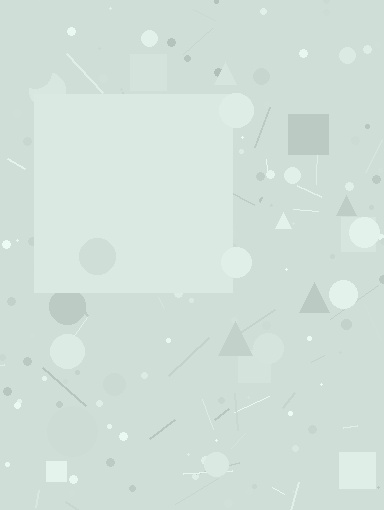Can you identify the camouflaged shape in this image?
The camouflaged shape is a square.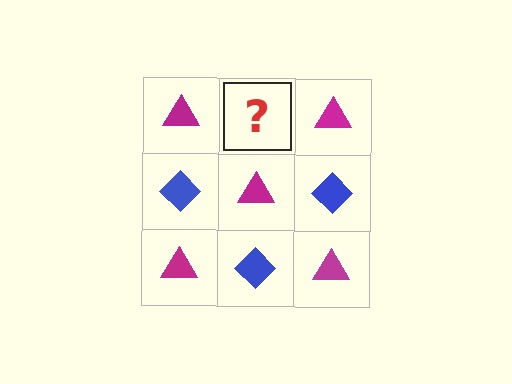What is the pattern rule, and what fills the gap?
The rule is that it alternates magenta triangle and blue diamond in a checkerboard pattern. The gap should be filled with a blue diamond.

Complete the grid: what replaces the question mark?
The question mark should be replaced with a blue diamond.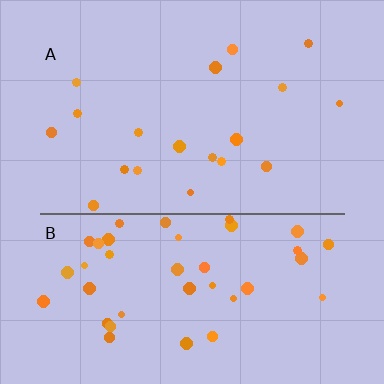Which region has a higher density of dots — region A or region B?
B (the bottom).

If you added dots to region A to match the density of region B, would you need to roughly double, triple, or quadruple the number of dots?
Approximately double.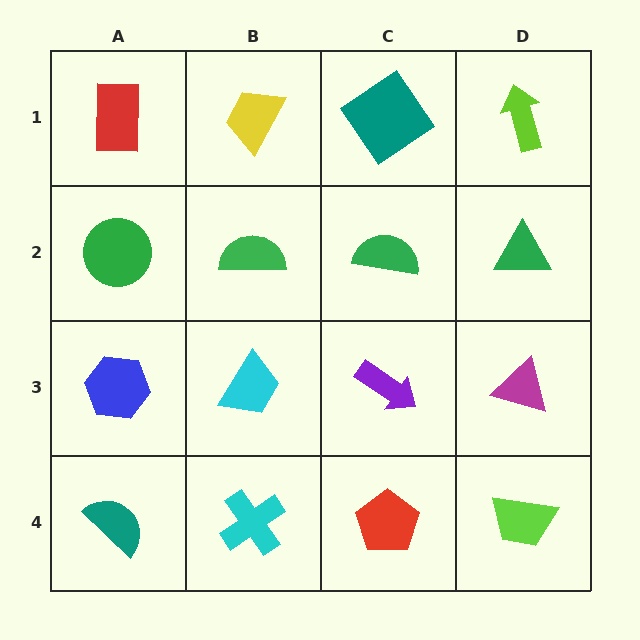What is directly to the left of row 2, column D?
A green semicircle.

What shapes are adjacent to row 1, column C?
A green semicircle (row 2, column C), a yellow trapezoid (row 1, column B), a lime arrow (row 1, column D).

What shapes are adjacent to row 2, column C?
A teal diamond (row 1, column C), a purple arrow (row 3, column C), a green semicircle (row 2, column B), a green triangle (row 2, column D).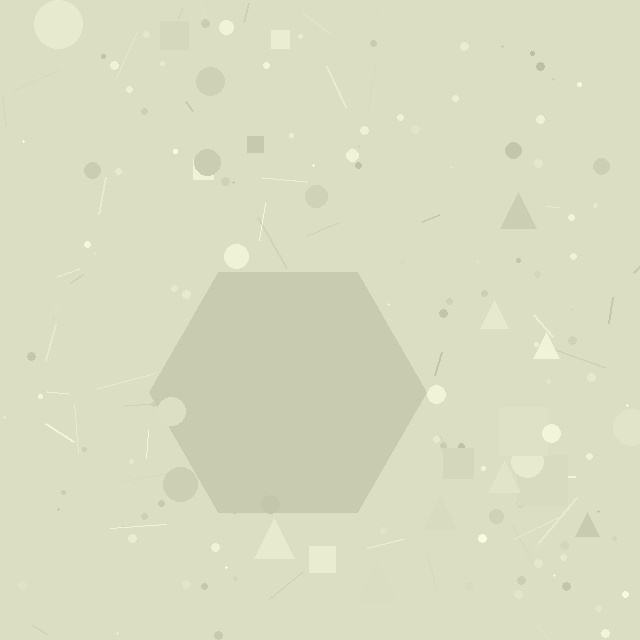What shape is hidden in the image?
A hexagon is hidden in the image.